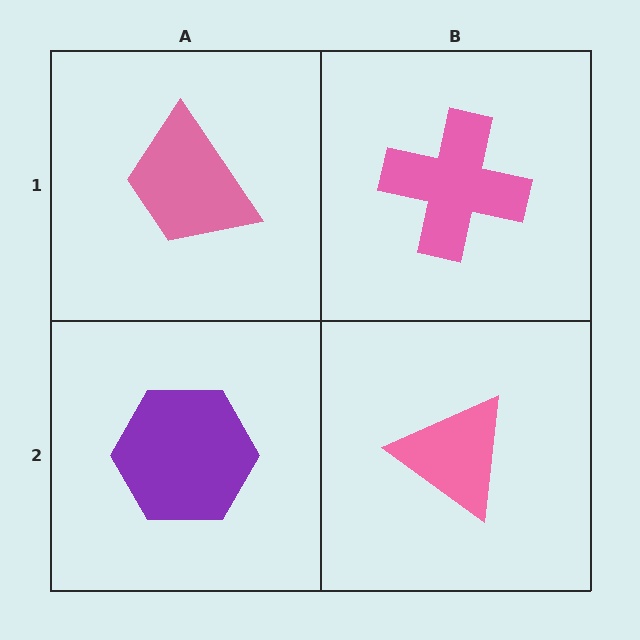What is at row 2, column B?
A pink triangle.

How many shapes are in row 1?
2 shapes.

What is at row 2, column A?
A purple hexagon.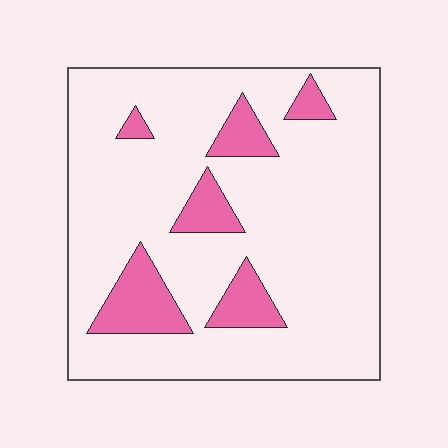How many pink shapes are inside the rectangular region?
6.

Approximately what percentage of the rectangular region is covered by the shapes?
Approximately 15%.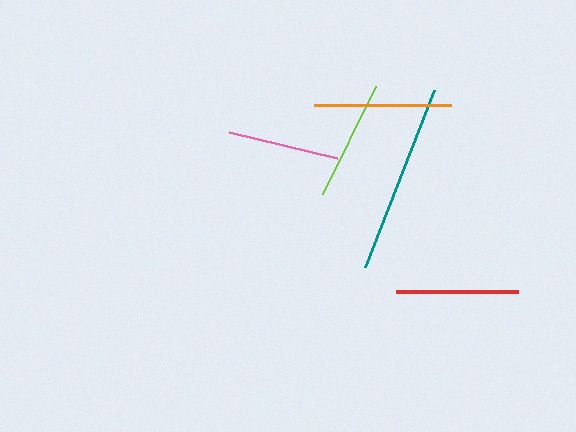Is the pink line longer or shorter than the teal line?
The teal line is longer than the pink line.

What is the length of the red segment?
The red segment is approximately 121 pixels long.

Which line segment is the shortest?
The pink line is the shortest at approximately 112 pixels.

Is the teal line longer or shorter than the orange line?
The teal line is longer than the orange line.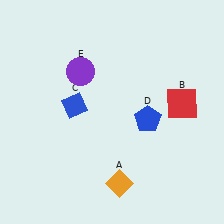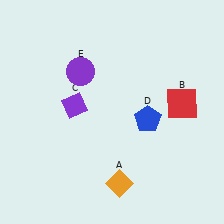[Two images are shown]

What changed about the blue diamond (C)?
In Image 1, C is blue. In Image 2, it changed to purple.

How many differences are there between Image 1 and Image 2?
There is 1 difference between the two images.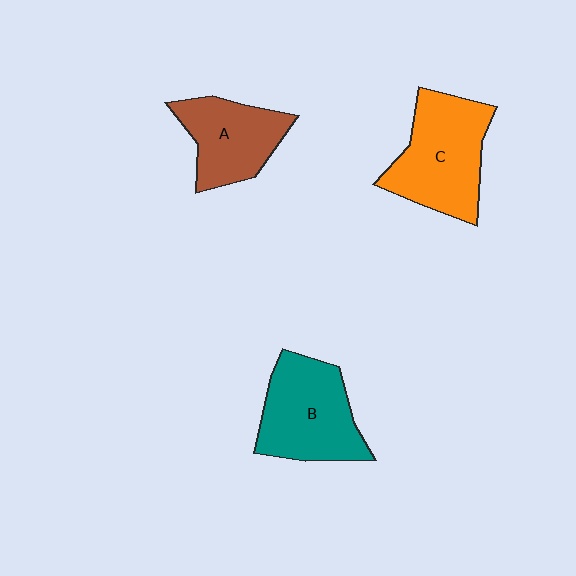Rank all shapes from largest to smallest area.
From largest to smallest: C (orange), B (teal), A (brown).